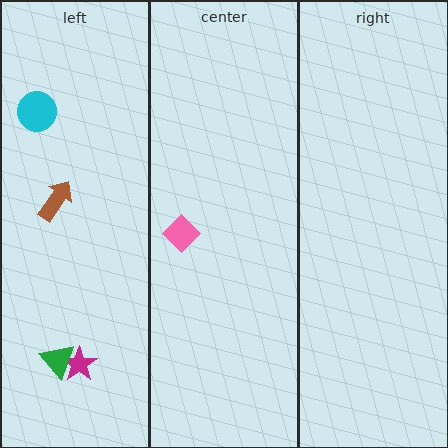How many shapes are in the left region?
4.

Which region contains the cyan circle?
The left region.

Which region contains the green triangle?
The left region.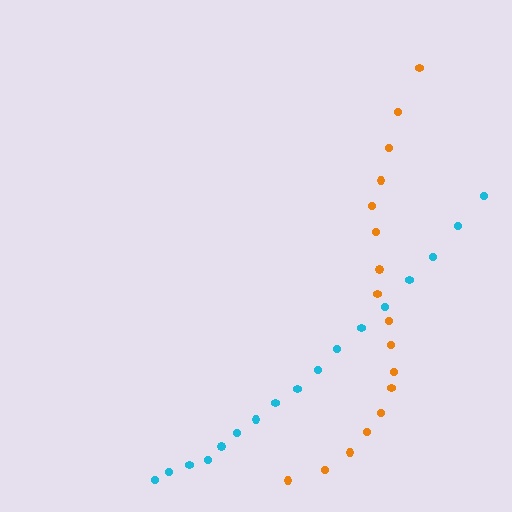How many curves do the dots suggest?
There are 2 distinct paths.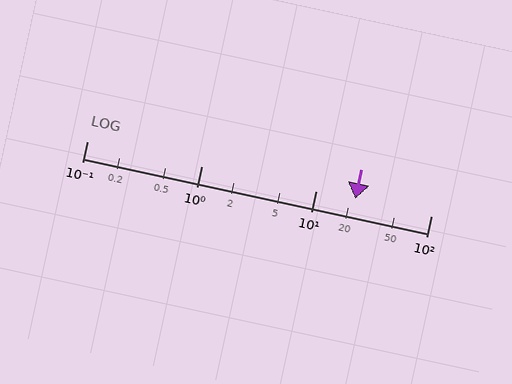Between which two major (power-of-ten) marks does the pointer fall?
The pointer is between 10 and 100.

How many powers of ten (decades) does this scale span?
The scale spans 3 decades, from 0.1 to 100.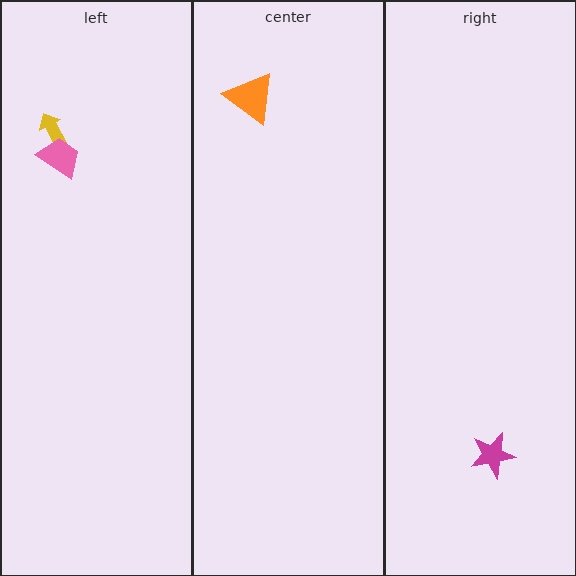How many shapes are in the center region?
1.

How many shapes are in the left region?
2.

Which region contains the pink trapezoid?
The left region.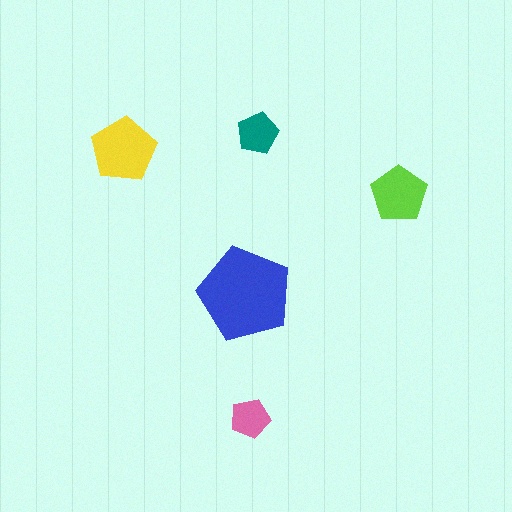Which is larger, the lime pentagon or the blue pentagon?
The blue one.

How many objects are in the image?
There are 5 objects in the image.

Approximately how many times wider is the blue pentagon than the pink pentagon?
About 2.5 times wider.